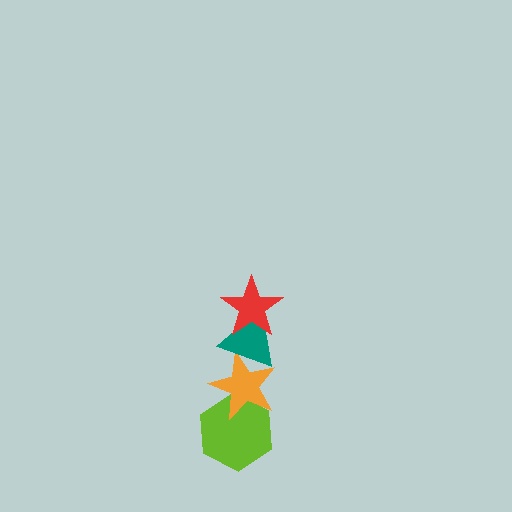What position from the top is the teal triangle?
The teal triangle is 2nd from the top.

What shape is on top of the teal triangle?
The red star is on top of the teal triangle.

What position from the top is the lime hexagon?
The lime hexagon is 4th from the top.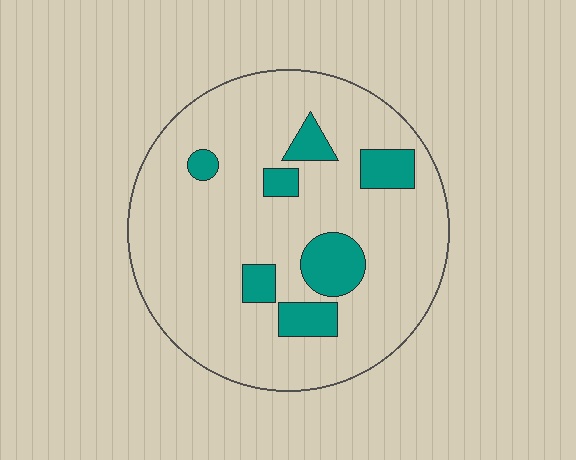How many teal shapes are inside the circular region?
7.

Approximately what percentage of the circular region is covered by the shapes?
Approximately 15%.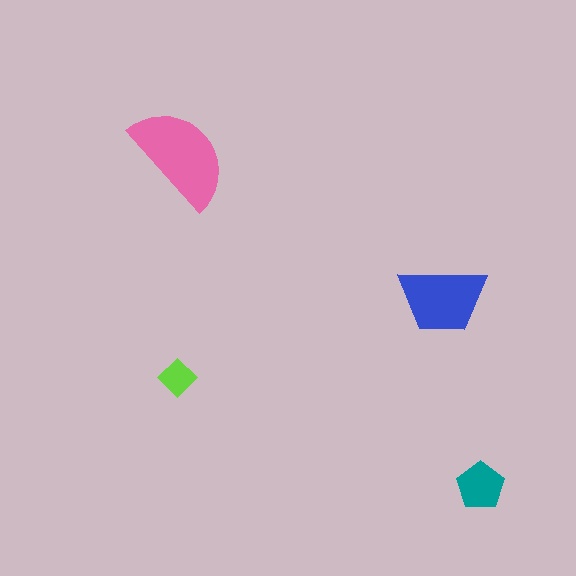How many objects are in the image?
There are 4 objects in the image.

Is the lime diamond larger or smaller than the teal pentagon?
Smaller.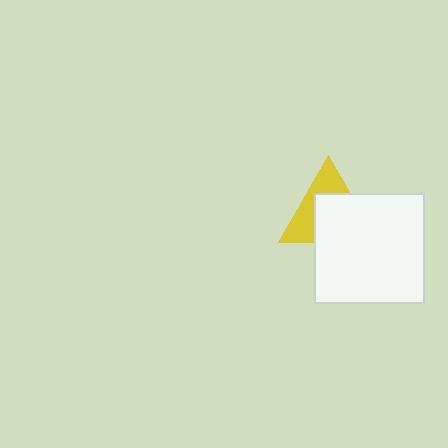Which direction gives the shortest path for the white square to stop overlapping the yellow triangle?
Moving toward the lower-right gives the shortest separation.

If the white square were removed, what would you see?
You would see the complete yellow triangle.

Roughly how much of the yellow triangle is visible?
A small part of it is visible (roughly 43%).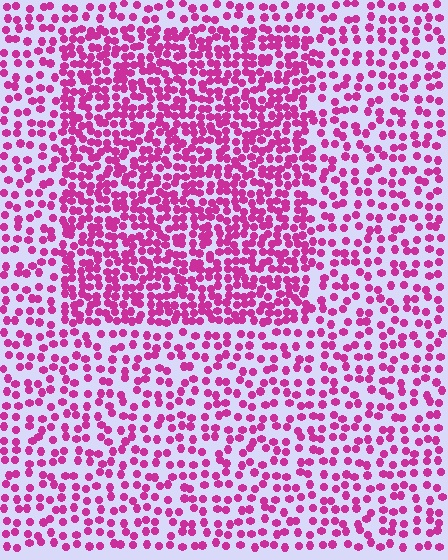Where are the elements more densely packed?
The elements are more densely packed inside the rectangle boundary.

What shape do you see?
I see a rectangle.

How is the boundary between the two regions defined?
The boundary is defined by a change in element density (approximately 1.9x ratio). All elements are the same color, size, and shape.